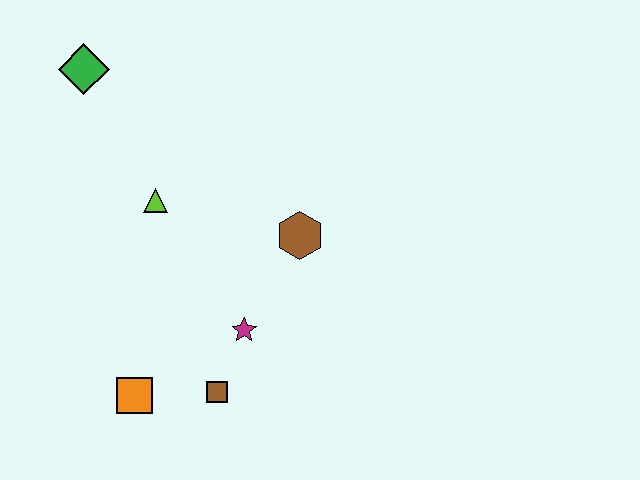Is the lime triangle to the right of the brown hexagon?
No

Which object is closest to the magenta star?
The brown square is closest to the magenta star.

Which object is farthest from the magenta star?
The green diamond is farthest from the magenta star.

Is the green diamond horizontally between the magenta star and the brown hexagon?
No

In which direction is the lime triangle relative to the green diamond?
The lime triangle is below the green diamond.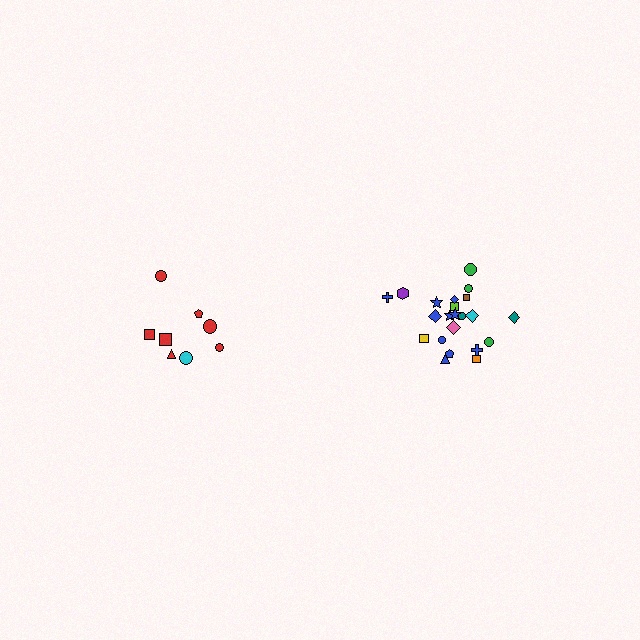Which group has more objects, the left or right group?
The right group.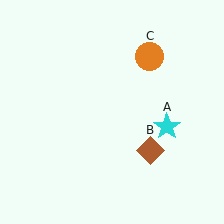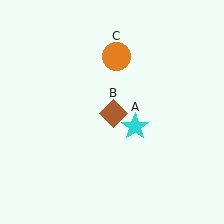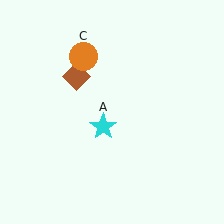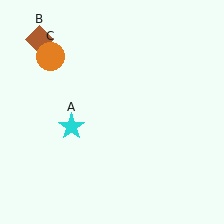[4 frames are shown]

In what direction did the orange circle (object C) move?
The orange circle (object C) moved left.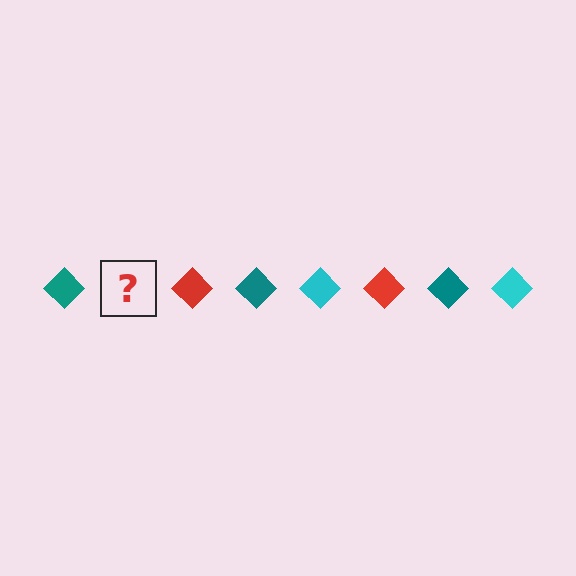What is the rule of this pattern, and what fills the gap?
The rule is that the pattern cycles through teal, cyan, red diamonds. The gap should be filled with a cyan diamond.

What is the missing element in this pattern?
The missing element is a cyan diamond.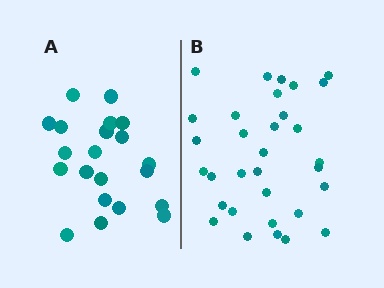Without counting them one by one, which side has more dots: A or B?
Region B (the right region) has more dots.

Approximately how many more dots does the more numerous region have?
Region B has roughly 12 or so more dots than region A.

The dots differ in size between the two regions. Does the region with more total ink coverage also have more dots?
No. Region A has more total ink coverage because its dots are larger, but region B actually contains more individual dots. Total area can be misleading — the number of items is what matters here.